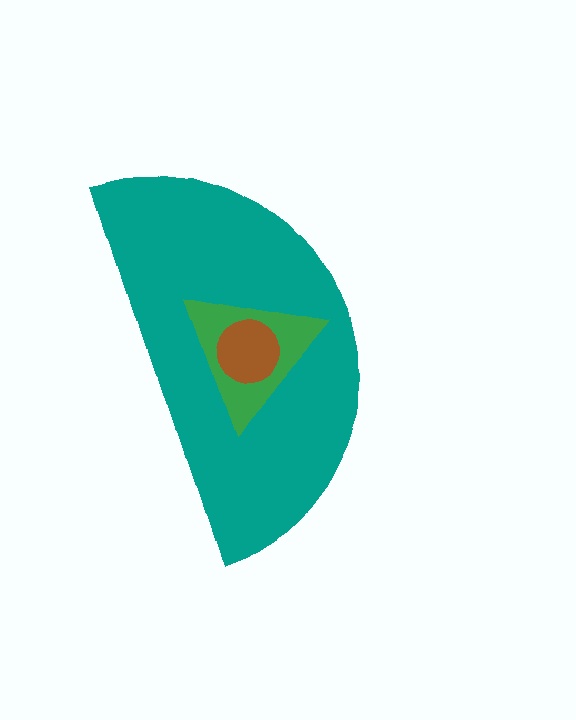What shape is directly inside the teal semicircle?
The green triangle.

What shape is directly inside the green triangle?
The brown circle.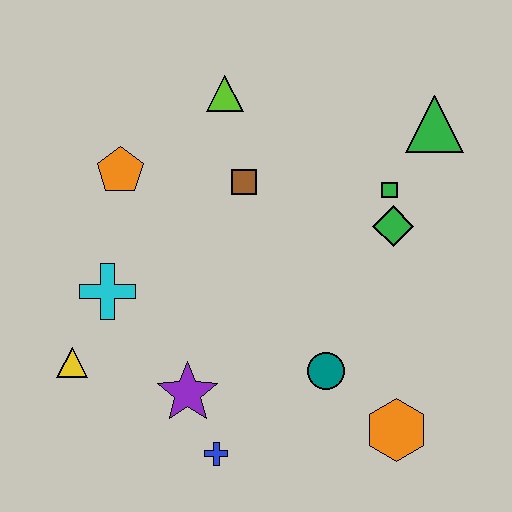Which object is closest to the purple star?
The blue cross is closest to the purple star.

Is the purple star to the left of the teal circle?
Yes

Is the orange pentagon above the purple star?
Yes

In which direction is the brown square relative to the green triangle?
The brown square is to the left of the green triangle.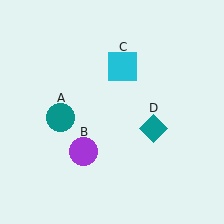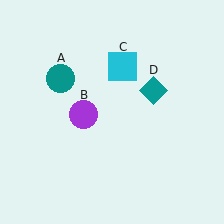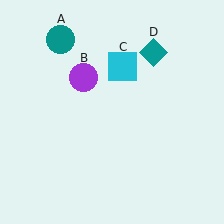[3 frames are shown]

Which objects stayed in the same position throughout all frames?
Cyan square (object C) remained stationary.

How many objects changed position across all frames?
3 objects changed position: teal circle (object A), purple circle (object B), teal diamond (object D).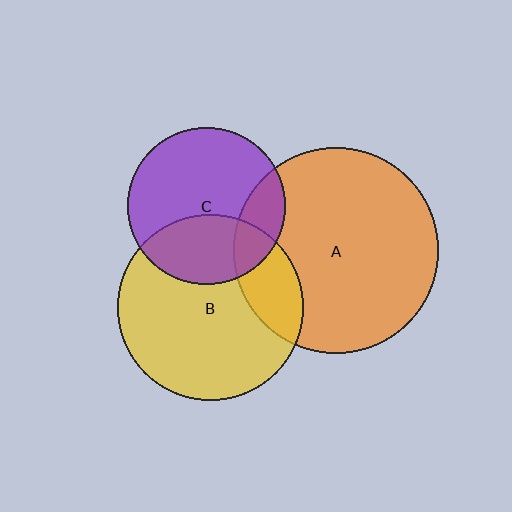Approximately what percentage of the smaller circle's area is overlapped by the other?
Approximately 35%.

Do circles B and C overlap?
Yes.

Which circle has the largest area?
Circle A (orange).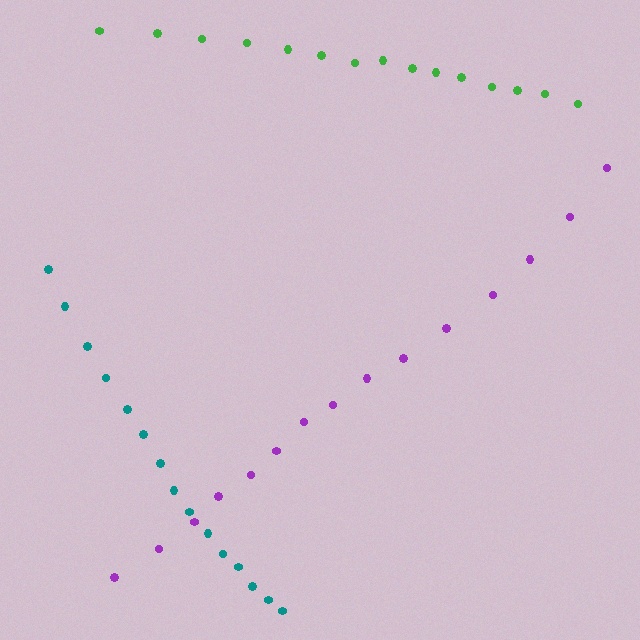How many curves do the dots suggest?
There are 3 distinct paths.